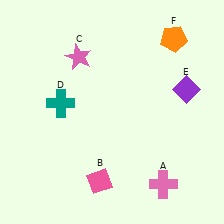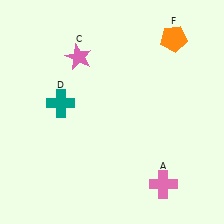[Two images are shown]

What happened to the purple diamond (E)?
The purple diamond (E) was removed in Image 2. It was in the top-right area of Image 1.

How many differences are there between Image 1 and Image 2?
There are 2 differences between the two images.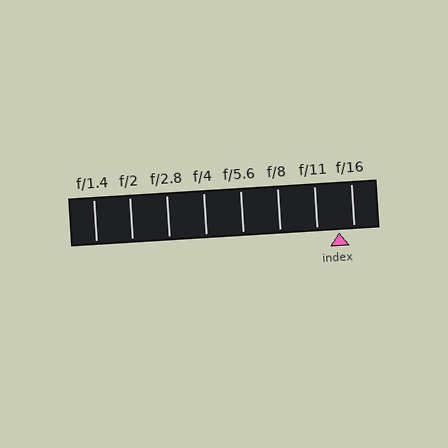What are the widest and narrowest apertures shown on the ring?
The widest aperture shown is f/1.4 and the narrowest is f/16.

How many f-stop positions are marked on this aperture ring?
There are 8 f-stop positions marked.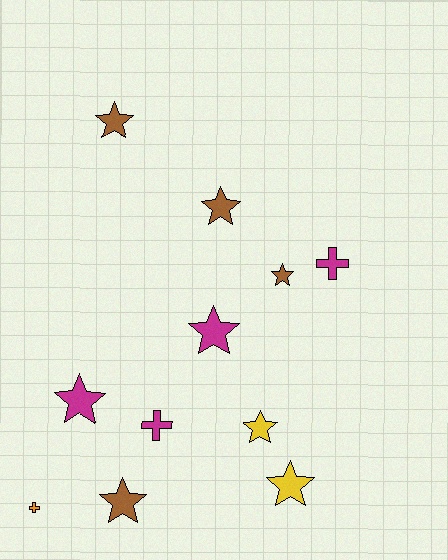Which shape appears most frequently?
Star, with 8 objects.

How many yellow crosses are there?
There are no yellow crosses.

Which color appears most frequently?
Brown, with 4 objects.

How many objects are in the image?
There are 11 objects.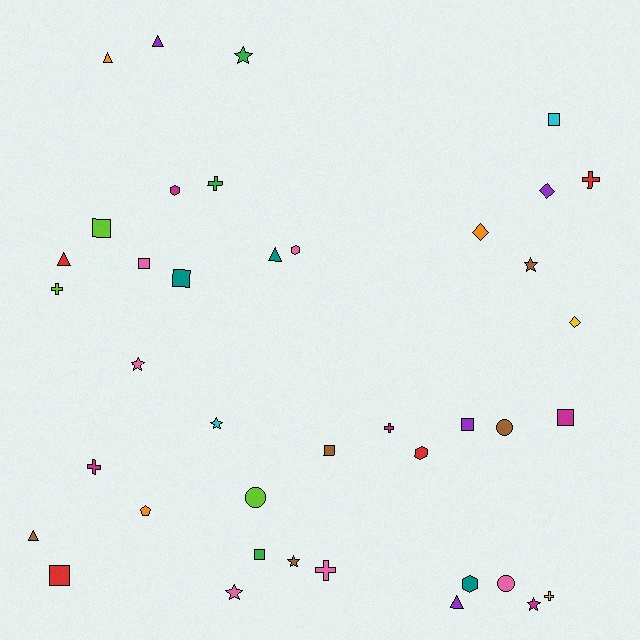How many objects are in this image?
There are 40 objects.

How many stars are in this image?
There are 7 stars.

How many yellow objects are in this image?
There are 2 yellow objects.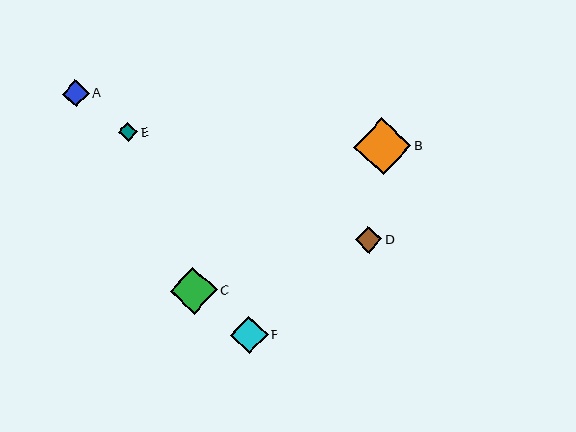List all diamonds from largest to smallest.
From largest to smallest: B, C, F, A, D, E.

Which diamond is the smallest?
Diamond E is the smallest with a size of approximately 19 pixels.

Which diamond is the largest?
Diamond B is the largest with a size of approximately 57 pixels.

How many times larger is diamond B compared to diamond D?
Diamond B is approximately 2.1 times the size of diamond D.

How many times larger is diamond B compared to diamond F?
Diamond B is approximately 1.5 times the size of diamond F.